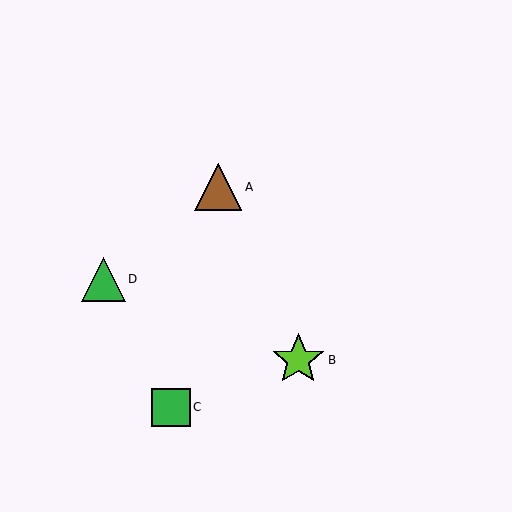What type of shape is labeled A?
Shape A is a brown triangle.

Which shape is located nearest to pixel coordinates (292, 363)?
The lime star (labeled B) at (298, 360) is nearest to that location.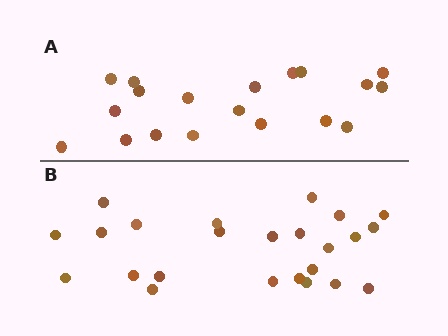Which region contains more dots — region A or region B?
Region B (the bottom region) has more dots.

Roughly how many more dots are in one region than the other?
Region B has about 5 more dots than region A.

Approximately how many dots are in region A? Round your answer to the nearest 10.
About 20 dots. (The exact count is 19, which rounds to 20.)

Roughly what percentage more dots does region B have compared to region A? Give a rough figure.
About 25% more.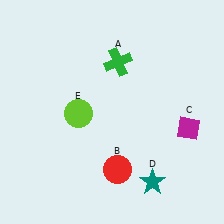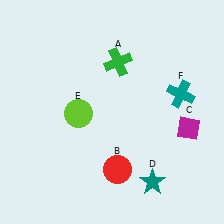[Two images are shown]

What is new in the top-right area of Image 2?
A teal cross (F) was added in the top-right area of Image 2.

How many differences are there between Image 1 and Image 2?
There is 1 difference between the two images.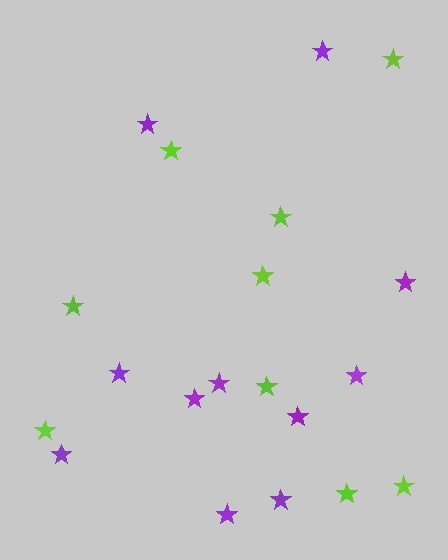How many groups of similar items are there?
There are 2 groups: one group of lime stars (9) and one group of purple stars (11).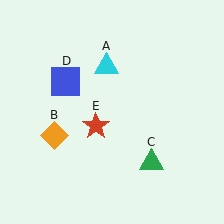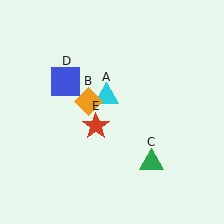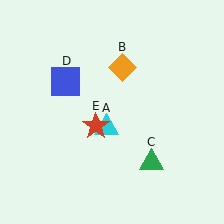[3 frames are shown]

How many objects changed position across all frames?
2 objects changed position: cyan triangle (object A), orange diamond (object B).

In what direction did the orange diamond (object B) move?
The orange diamond (object B) moved up and to the right.